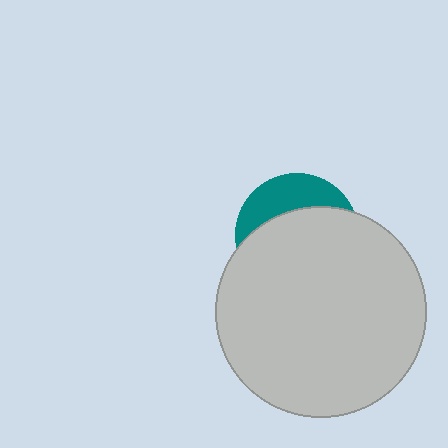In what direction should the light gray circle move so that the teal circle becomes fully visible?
The light gray circle should move down. That is the shortest direction to clear the overlap and leave the teal circle fully visible.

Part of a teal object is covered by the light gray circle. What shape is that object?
It is a circle.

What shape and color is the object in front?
The object in front is a light gray circle.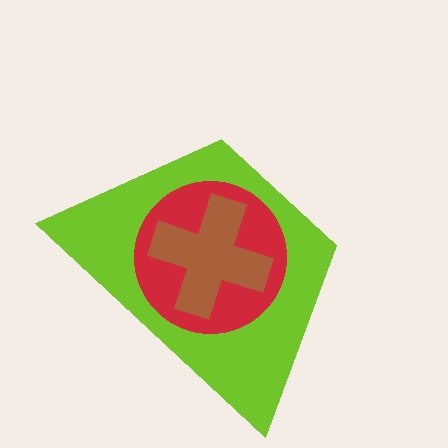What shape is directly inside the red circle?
The brown cross.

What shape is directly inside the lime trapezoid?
The red circle.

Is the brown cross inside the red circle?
Yes.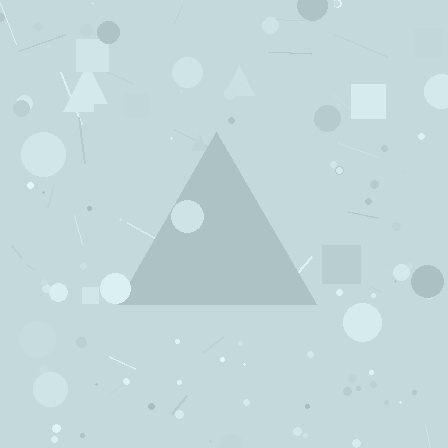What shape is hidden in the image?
A triangle is hidden in the image.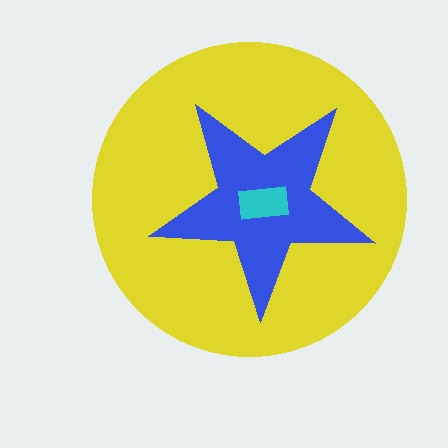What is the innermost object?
The cyan rectangle.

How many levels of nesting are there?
3.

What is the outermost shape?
The yellow circle.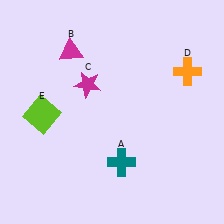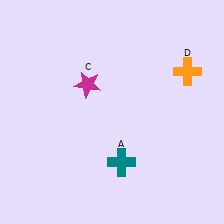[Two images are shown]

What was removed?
The magenta triangle (B), the lime square (E) were removed in Image 2.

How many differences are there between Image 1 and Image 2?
There are 2 differences between the two images.